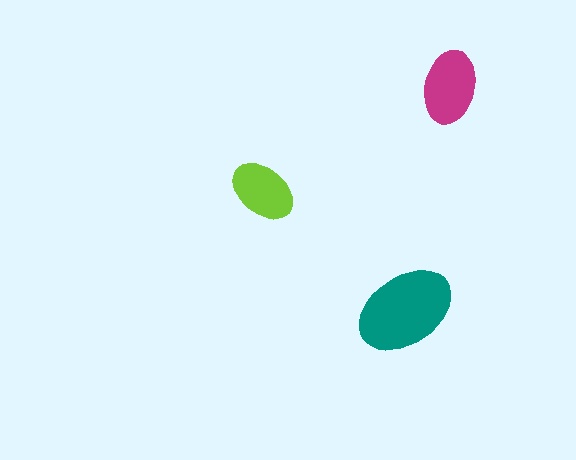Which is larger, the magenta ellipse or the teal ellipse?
The teal one.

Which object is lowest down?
The teal ellipse is bottommost.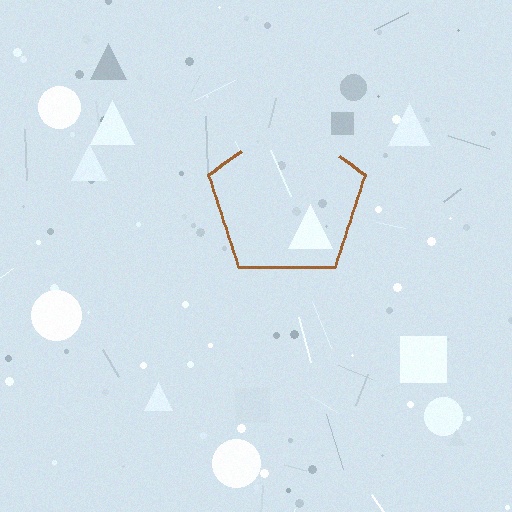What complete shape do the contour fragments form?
The contour fragments form a pentagon.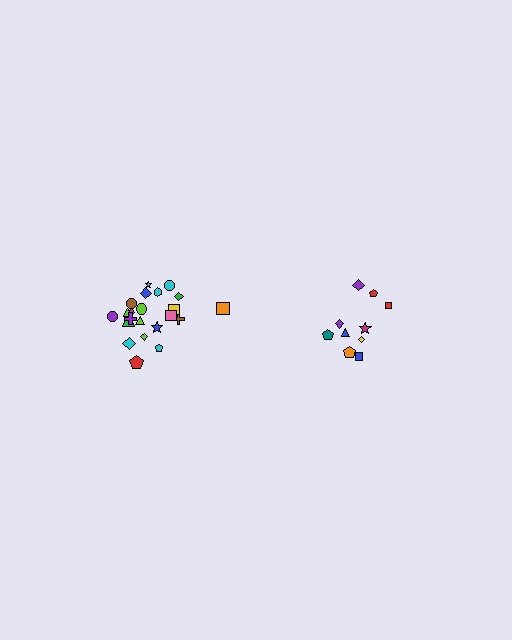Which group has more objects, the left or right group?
The left group.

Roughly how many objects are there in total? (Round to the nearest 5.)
Roughly 30 objects in total.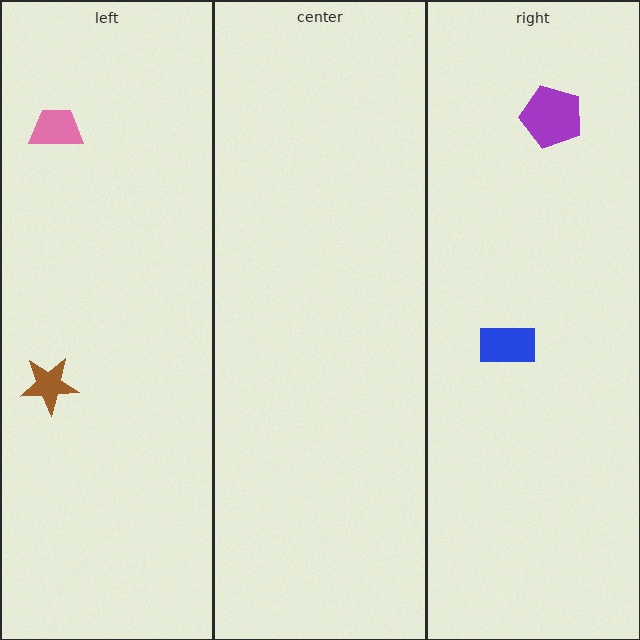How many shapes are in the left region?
2.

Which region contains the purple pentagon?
The right region.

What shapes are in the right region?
The purple pentagon, the blue rectangle.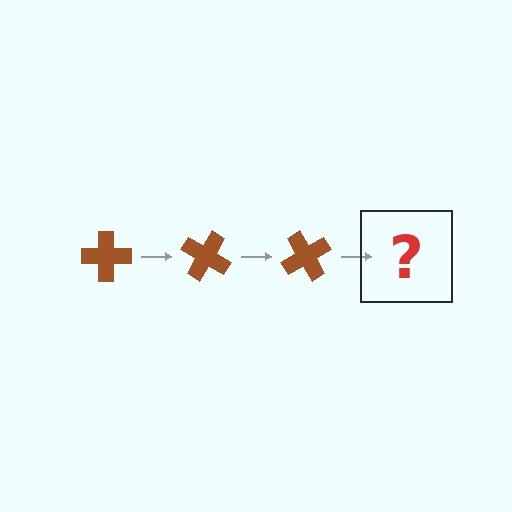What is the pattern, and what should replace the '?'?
The pattern is that the cross rotates 30 degrees each step. The '?' should be a brown cross rotated 90 degrees.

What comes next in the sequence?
The next element should be a brown cross rotated 90 degrees.